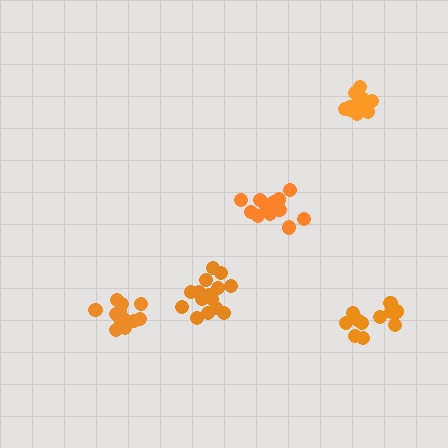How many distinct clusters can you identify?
There are 5 distinct clusters.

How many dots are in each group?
Group 1: 15 dots, Group 2: 11 dots, Group 3: 11 dots, Group 4: 14 dots, Group 5: 12 dots (63 total).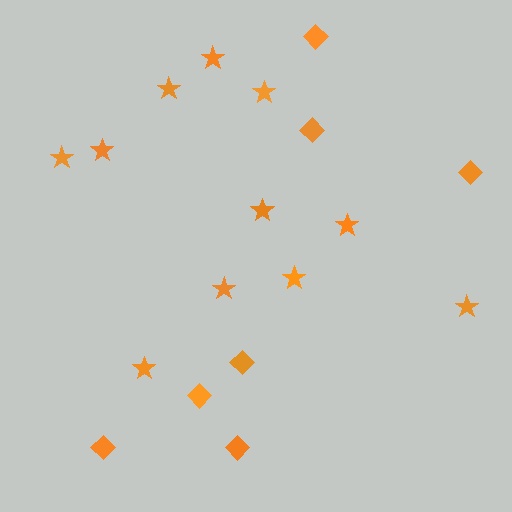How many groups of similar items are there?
There are 2 groups: one group of diamonds (7) and one group of stars (11).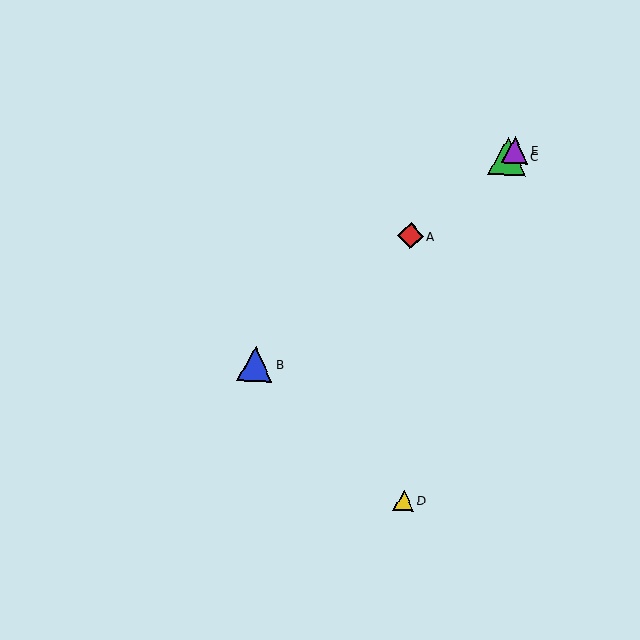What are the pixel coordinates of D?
Object D is at (404, 501).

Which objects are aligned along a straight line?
Objects A, B, C, E are aligned along a straight line.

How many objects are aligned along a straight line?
4 objects (A, B, C, E) are aligned along a straight line.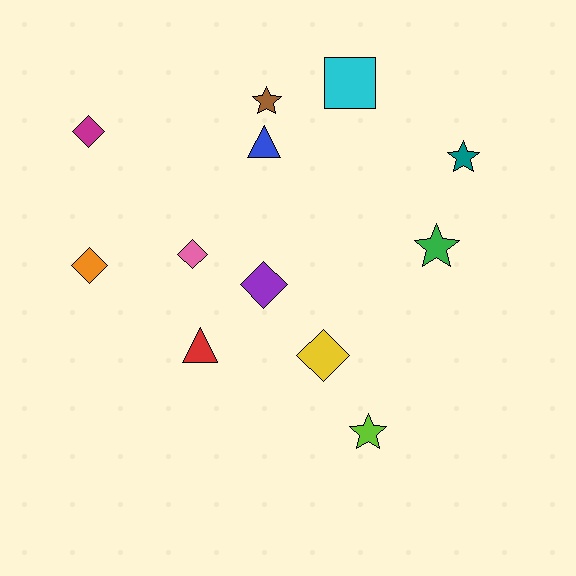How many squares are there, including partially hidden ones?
There is 1 square.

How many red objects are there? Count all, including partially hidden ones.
There is 1 red object.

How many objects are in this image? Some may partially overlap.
There are 12 objects.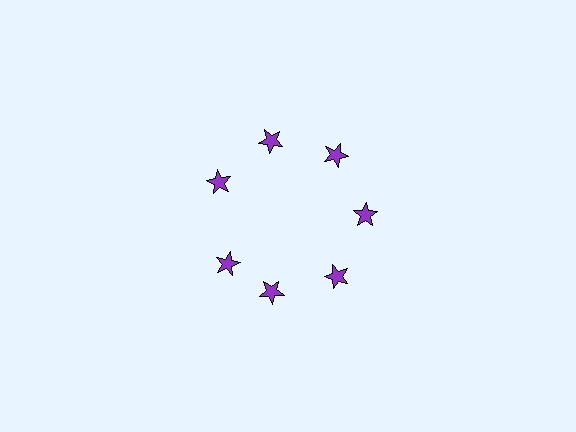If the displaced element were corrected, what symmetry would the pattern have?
It would have 7-fold rotational symmetry — the pattern would map onto itself every 51 degrees.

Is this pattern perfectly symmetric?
No. The 7 purple stars are arranged in a ring, but one element near the 8 o'clock position is rotated out of alignment along the ring, breaking the 7-fold rotational symmetry.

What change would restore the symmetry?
The symmetry would be restored by rotating it back into even spacing with its neighbors so that all 7 stars sit at equal angles and equal distance from the center.